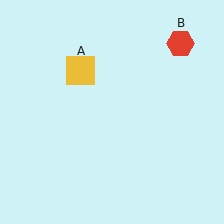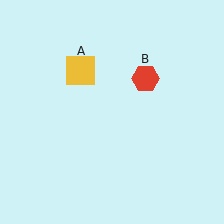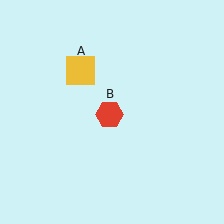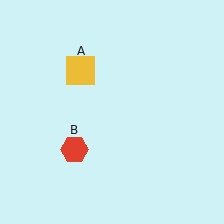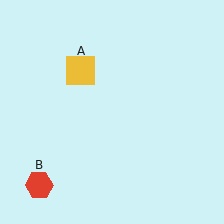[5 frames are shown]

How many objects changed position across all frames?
1 object changed position: red hexagon (object B).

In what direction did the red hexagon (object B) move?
The red hexagon (object B) moved down and to the left.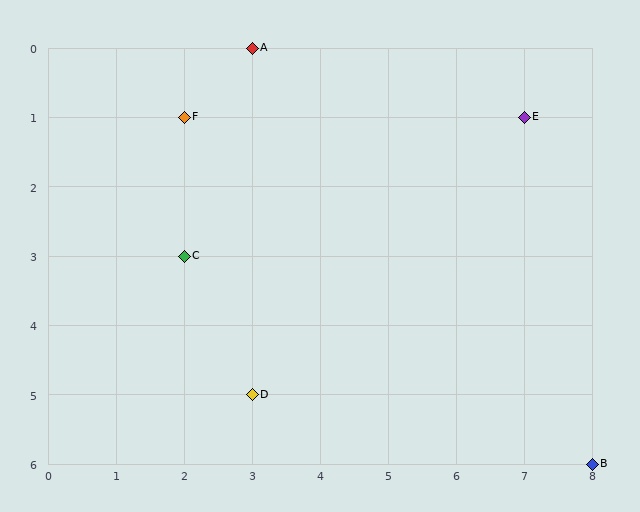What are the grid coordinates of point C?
Point C is at grid coordinates (2, 3).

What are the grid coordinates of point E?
Point E is at grid coordinates (7, 1).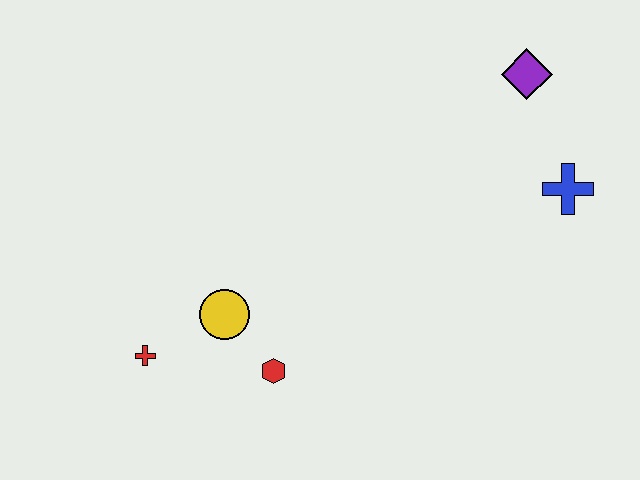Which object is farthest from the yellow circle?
The purple diamond is farthest from the yellow circle.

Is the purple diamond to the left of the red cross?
No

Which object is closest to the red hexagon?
The yellow circle is closest to the red hexagon.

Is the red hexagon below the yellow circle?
Yes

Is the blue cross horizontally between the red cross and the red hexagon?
No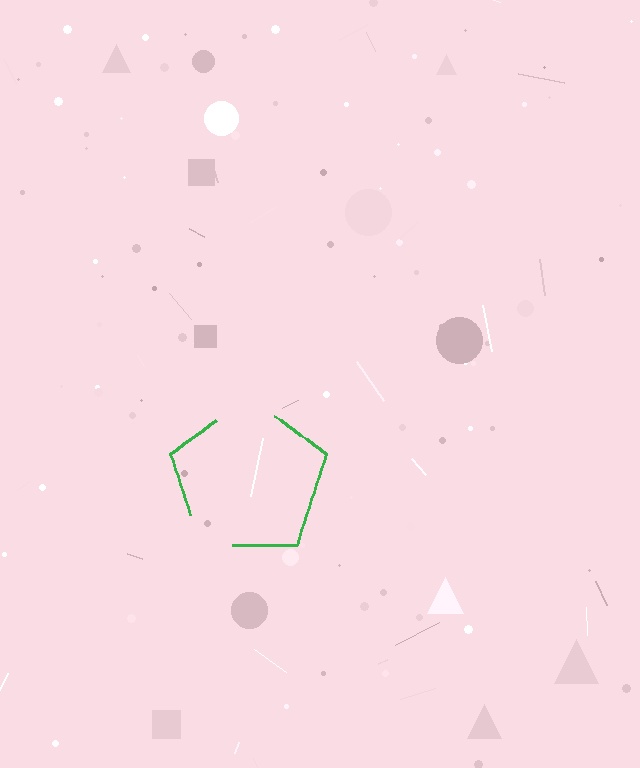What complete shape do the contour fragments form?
The contour fragments form a pentagon.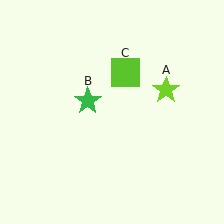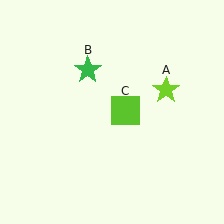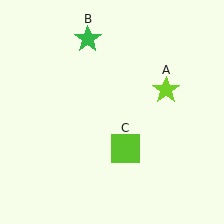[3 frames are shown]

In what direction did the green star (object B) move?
The green star (object B) moved up.